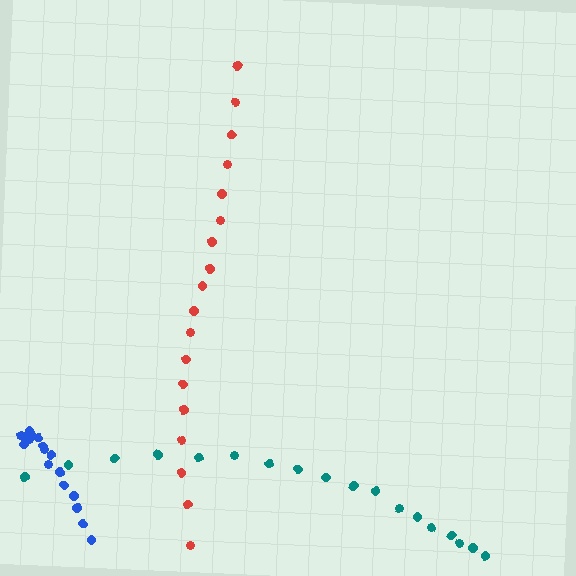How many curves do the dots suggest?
There are 3 distinct paths.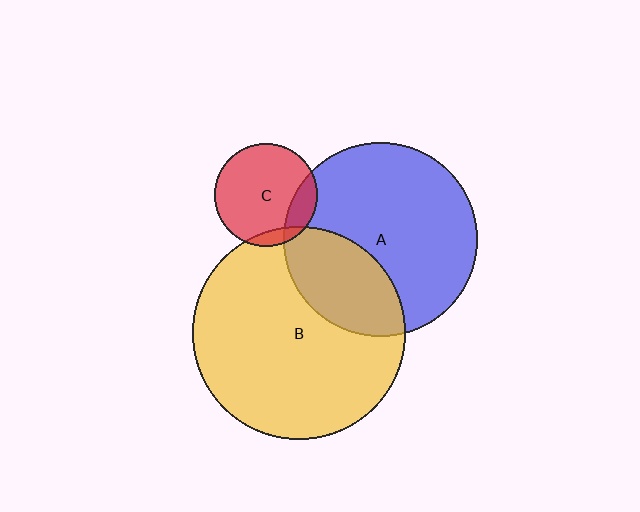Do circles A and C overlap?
Yes.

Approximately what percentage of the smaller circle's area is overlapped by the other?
Approximately 15%.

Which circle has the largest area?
Circle B (yellow).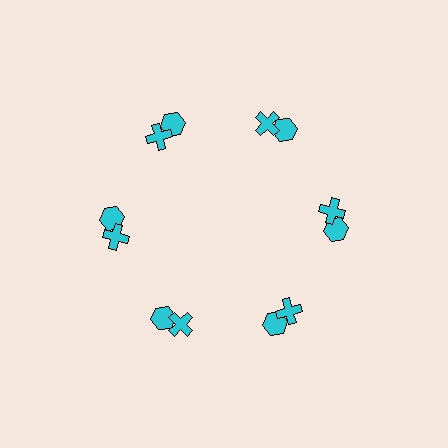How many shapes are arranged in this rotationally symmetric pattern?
There are 12 shapes, arranged in 6 groups of 2.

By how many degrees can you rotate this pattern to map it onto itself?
The pattern maps onto itself every 60 degrees of rotation.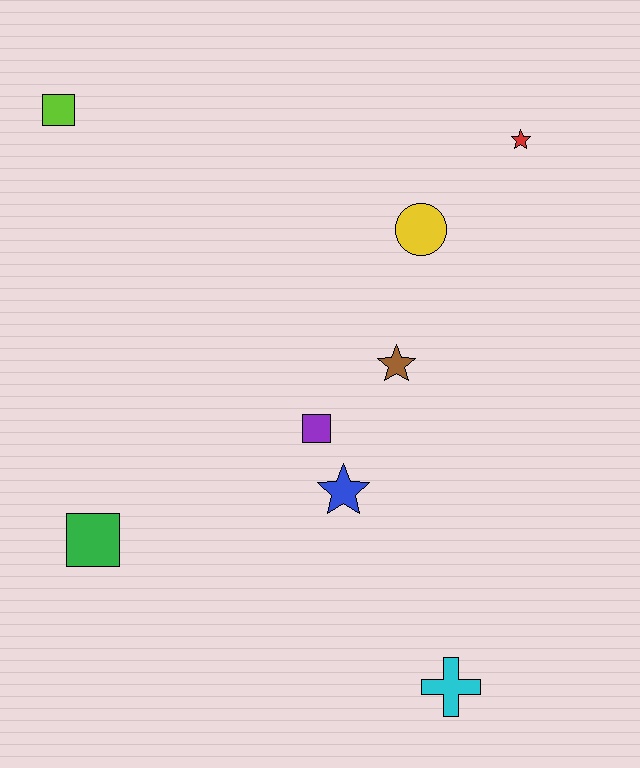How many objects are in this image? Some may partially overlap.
There are 8 objects.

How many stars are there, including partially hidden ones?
There are 3 stars.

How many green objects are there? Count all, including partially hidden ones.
There is 1 green object.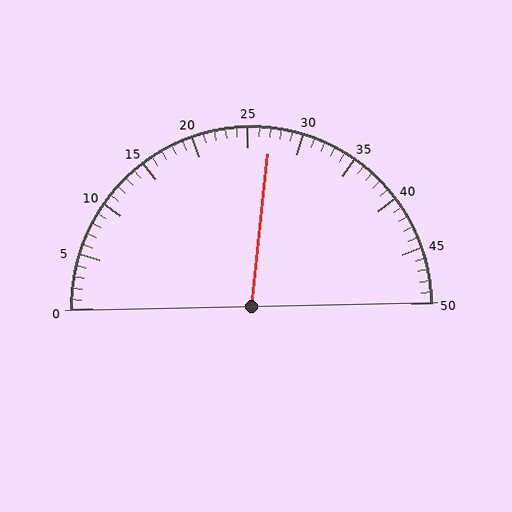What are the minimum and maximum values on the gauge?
The gauge ranges from 0 to 50.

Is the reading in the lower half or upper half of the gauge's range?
The reading is in the upper half of the range (0 to 50).